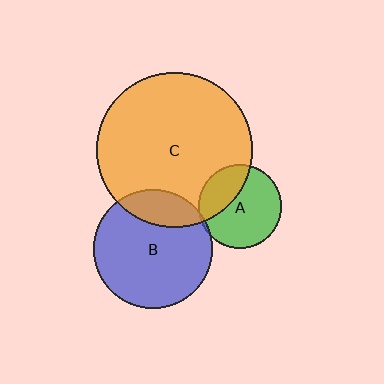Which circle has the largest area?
Circle C (orange).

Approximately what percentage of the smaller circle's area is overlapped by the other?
Approximately 5%.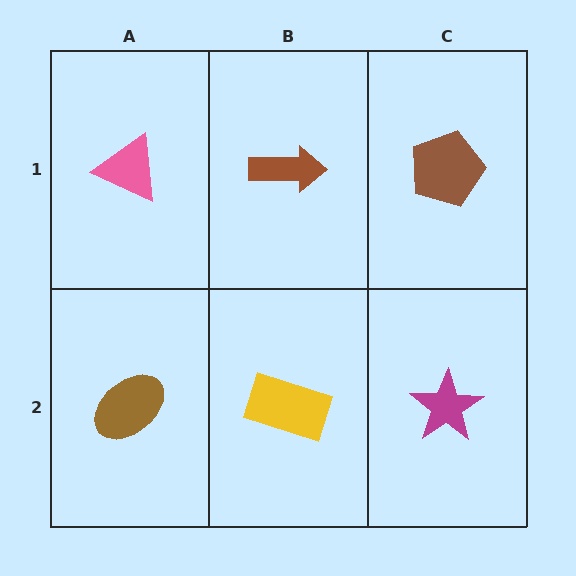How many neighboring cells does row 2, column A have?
2.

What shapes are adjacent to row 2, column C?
A brown pentagon (row 1, column C), a yellow rectangle (row 2, column B).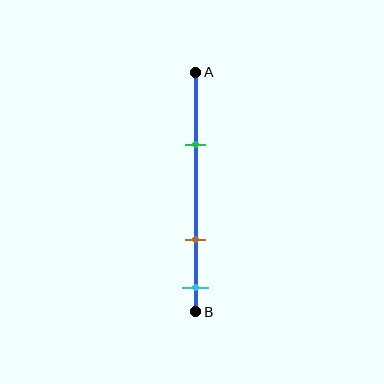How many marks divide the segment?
There are 3 marks dividing the segment.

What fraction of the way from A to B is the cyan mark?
The cyan mark is approximately 90% (0.9) of the way from A to B.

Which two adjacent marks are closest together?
The brown and cyan marks are the closest adjacent pair.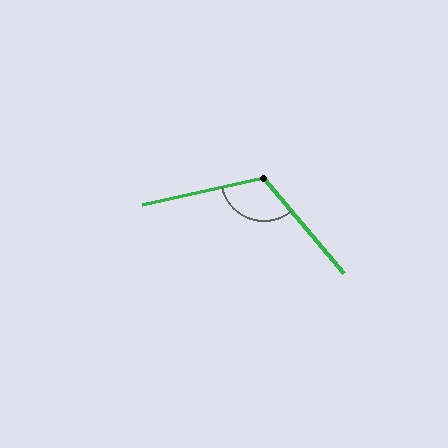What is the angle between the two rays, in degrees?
Approximately 117 degrees.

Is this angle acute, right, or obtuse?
It is obtuse.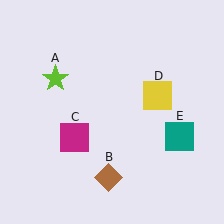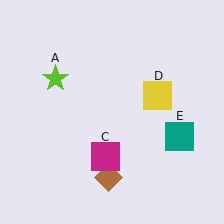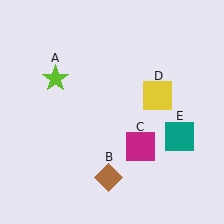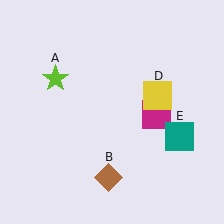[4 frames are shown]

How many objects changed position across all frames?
1 object changed position: magenta square (object C).